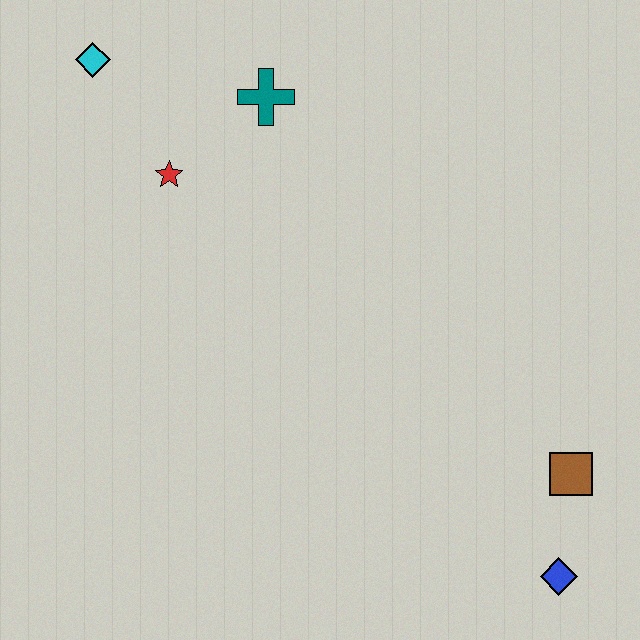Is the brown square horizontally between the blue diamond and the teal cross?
No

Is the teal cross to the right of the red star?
Yes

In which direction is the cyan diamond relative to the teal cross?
The cyan diamond is to the left of the teal cross.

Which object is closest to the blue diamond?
The brown square is closest to the blue diamond.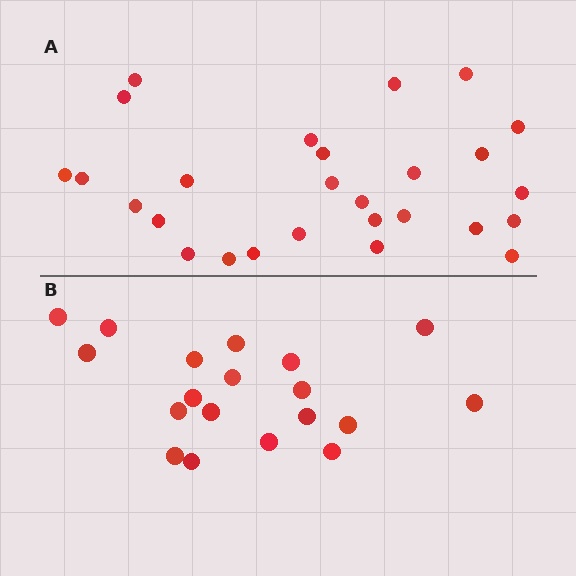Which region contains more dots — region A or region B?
Region A (the top region) has more dots.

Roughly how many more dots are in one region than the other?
Region A has roughly 8 or so more dots than region B.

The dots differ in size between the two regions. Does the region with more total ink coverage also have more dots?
No. Region B has more total ink coverage because its dots are larger, but region A actually contains more individual dots. Total area can be misleading — the number of items is what matters here.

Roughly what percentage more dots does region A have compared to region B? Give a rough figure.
About 40% more.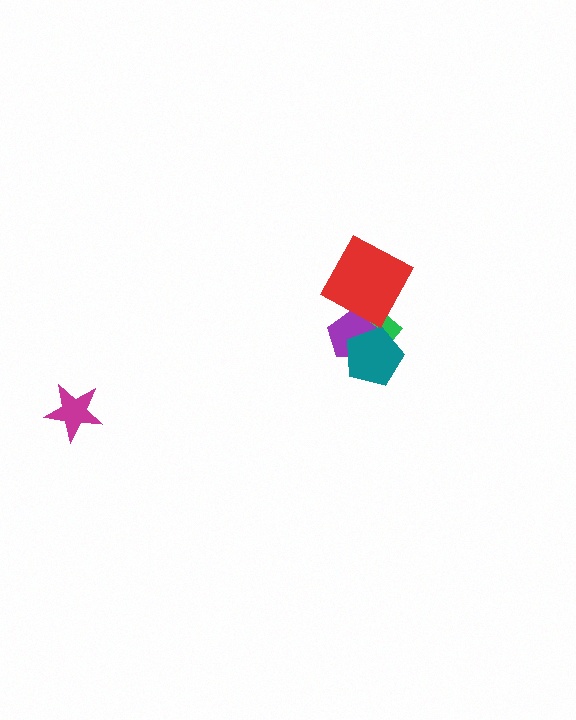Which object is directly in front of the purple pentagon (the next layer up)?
The teal pentagon is directly in front of the purple pentagon.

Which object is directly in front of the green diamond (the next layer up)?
The purple pentagon is directly in front of the green diamond.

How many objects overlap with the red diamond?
2 objects overlap with the red diamond.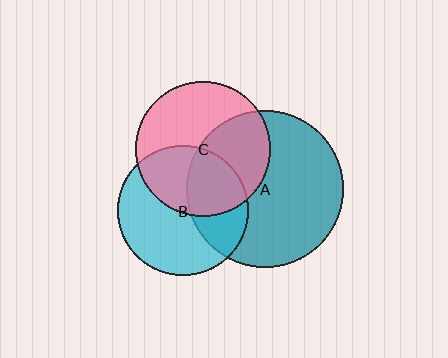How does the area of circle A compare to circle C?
Approximately 1.3 times.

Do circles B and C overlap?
Yes.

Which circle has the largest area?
Circle A (teal).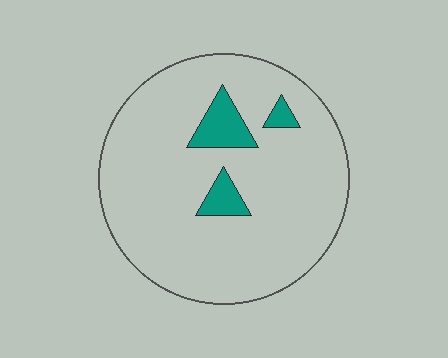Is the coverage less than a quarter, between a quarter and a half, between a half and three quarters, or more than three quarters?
Less than a quarter.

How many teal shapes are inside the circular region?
3.